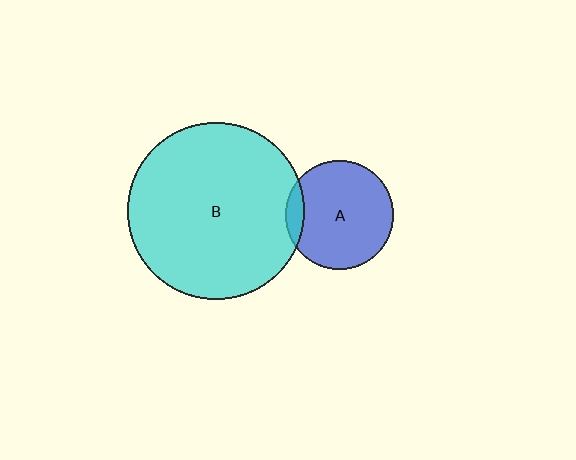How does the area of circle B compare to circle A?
Approximately 2.7 times.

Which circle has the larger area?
Circle B (cyan).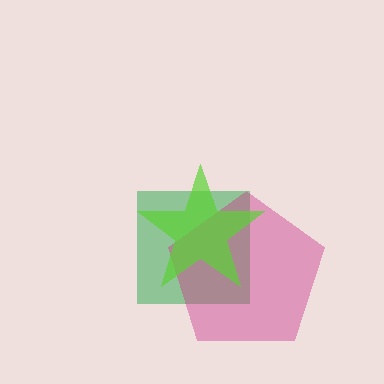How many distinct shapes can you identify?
There are 3 distinct shapes: a green square, a magenta pentagon, a lime star.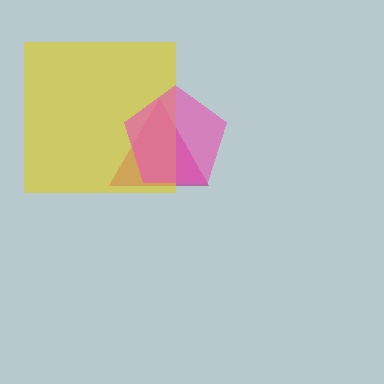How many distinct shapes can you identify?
There are 3 distinct shapes: a magenta triangle, a yellow square, a pink pentagon.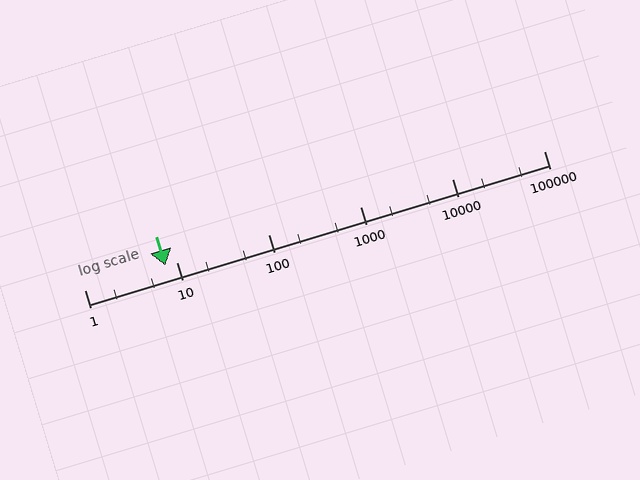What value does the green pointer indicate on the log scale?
The pointer indicates approximately 7.6.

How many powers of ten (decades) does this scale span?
The scale spans 5 decades, from 1 to 100000.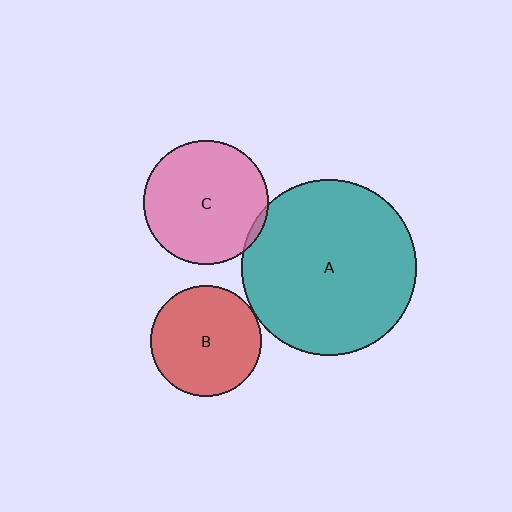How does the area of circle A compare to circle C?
Approximately 2.0 times.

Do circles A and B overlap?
Yes.